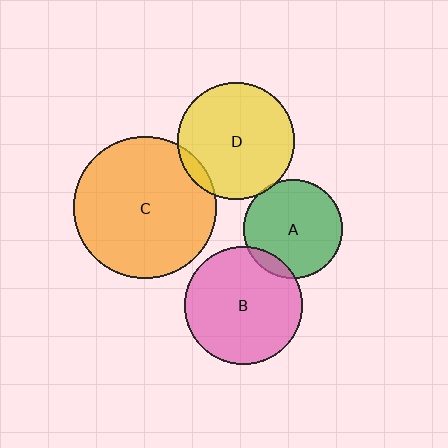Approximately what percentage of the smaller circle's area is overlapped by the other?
Approximately 5%.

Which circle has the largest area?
Circle C (orange).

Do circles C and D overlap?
Yes.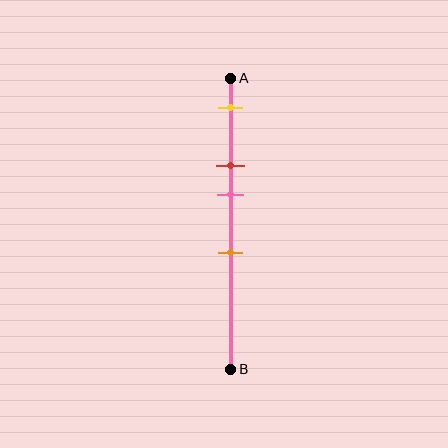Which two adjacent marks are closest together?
The red and pink marks are the closest adjacent pair.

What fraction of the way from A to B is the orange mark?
The orange mark is approximately 60% (0.6) of the way from A to B.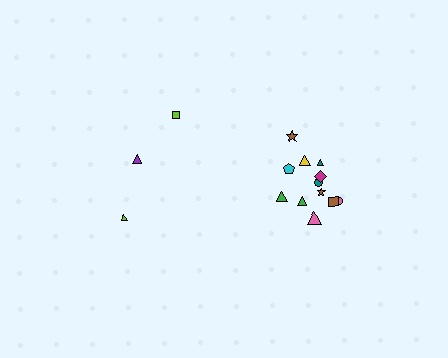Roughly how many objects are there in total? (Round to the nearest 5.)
Roughly 15 objects in total.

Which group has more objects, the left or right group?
The right group.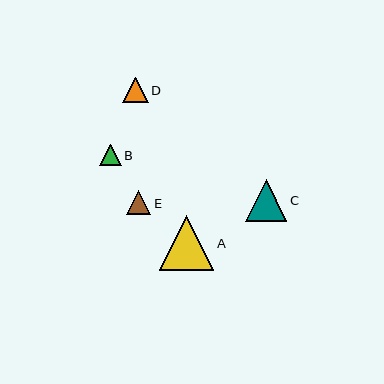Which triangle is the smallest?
Triangle B is the smallest with a size of approximately 21 pixels.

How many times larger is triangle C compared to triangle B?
Triangle C is approximately 1.9 times the size of triangle B.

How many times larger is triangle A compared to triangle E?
Triangle A is approximately 2.3 times the size of triangle E.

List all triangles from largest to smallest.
From largest to smallest: A, C, D, E, B.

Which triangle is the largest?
Triangle A is the largest with a size of approximately 55 pixels.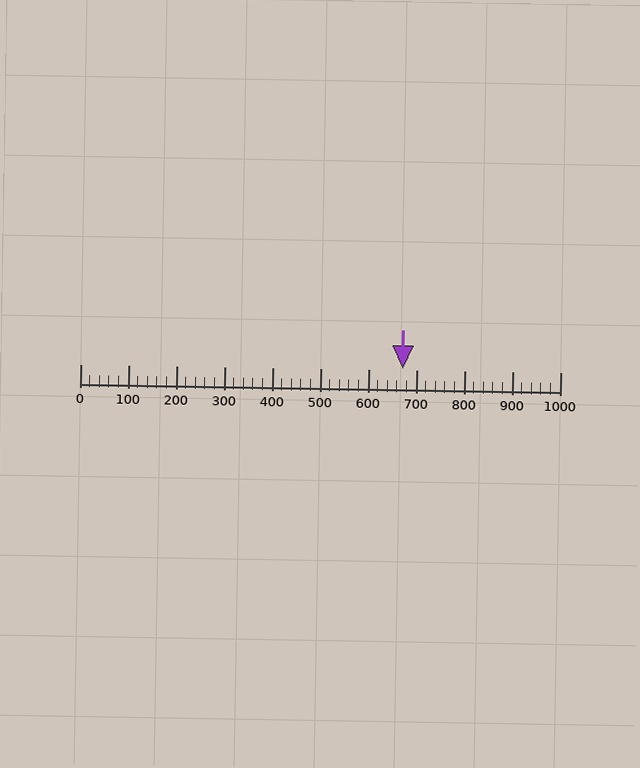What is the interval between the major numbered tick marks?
The major tick marks are spaced 100 units apart.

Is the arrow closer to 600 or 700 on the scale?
The arrow is closer to 700.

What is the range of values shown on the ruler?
The ruler shows values from 0 to 1000.